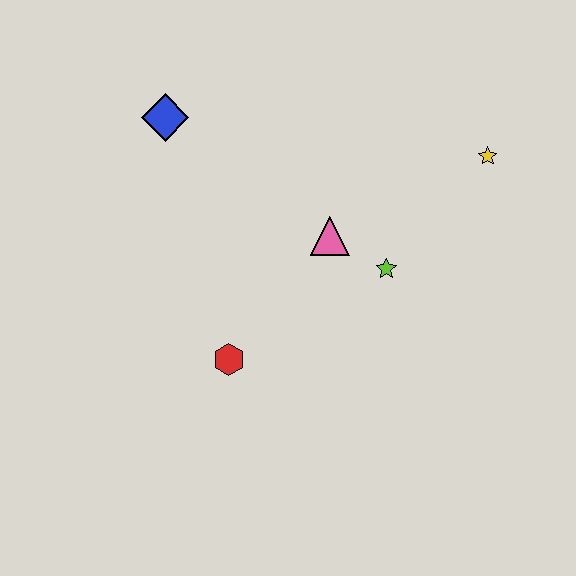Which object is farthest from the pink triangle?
The blue diamond is farthest from the pink triangle.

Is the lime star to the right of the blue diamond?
Yes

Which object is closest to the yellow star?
The lime star is closest to the yellow star.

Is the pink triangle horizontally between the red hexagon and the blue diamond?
No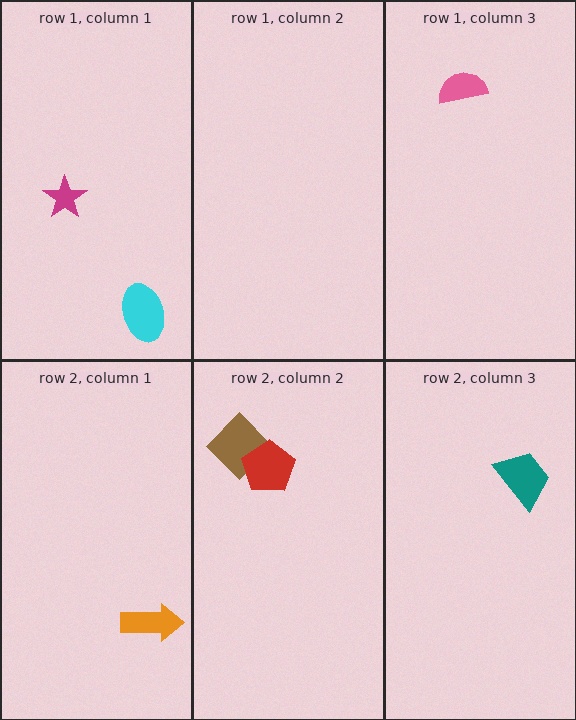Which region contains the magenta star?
The row 1, column 1 region.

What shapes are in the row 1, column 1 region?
The magenta star, the cyan ellipse.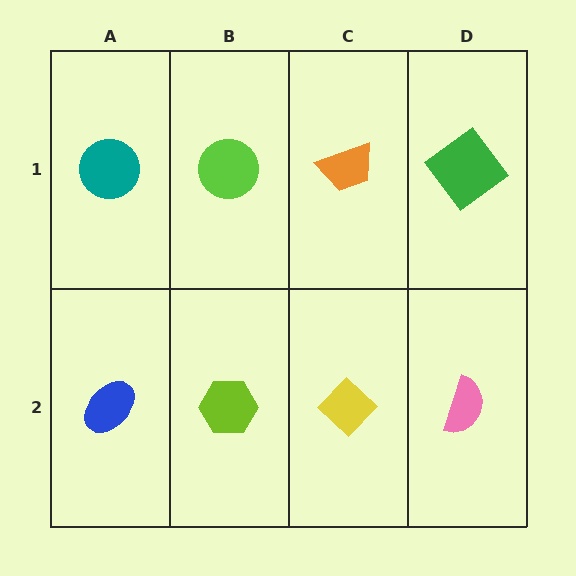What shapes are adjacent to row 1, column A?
A blue ellipse (row 2, column A), a lime circle (row 1, column B).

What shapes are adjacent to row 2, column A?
A teal circle (row 1, column A), a lime hexagon (row 2, column B).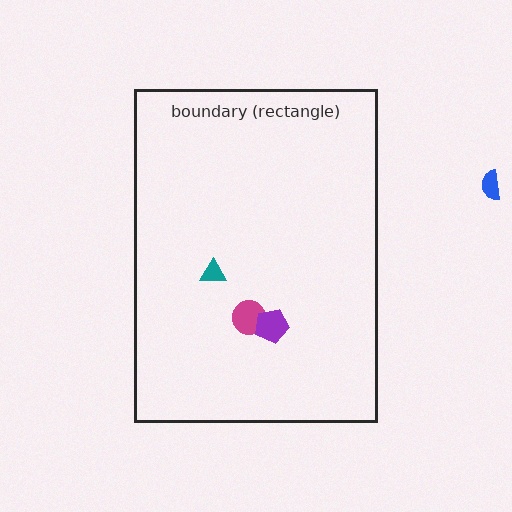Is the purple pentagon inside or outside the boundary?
Inside.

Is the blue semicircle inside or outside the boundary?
Outside.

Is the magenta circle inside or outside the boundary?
Inside.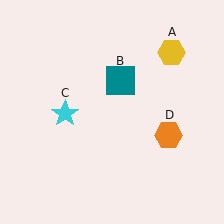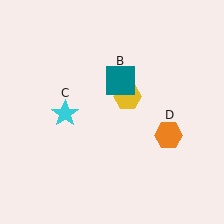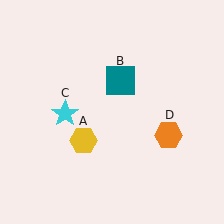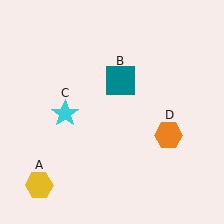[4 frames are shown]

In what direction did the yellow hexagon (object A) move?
The yellow hexagon (object A) moved down and to the left.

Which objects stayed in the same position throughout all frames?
Teal square (object B) and cyan star (object C) and orange hexagon (object D) remained stationary.